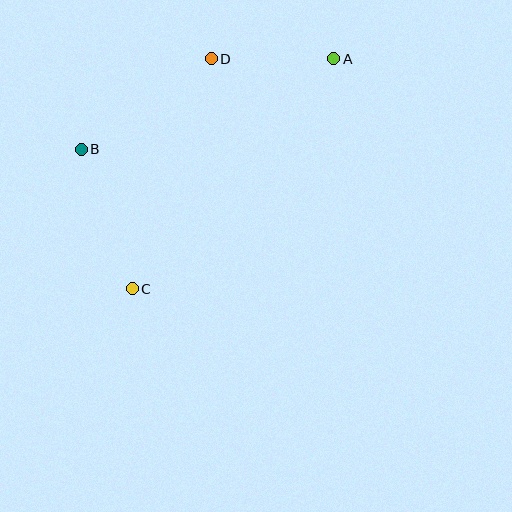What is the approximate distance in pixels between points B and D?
The distance between B and D is approximately 158 pixels.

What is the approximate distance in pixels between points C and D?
The distance between C and D is approximately 243 pixels.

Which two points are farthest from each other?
Points A and C are farthest from each other.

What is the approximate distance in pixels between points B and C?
The distance between B and C is approximately 148 pixels.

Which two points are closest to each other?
Points A and D are closest to each other.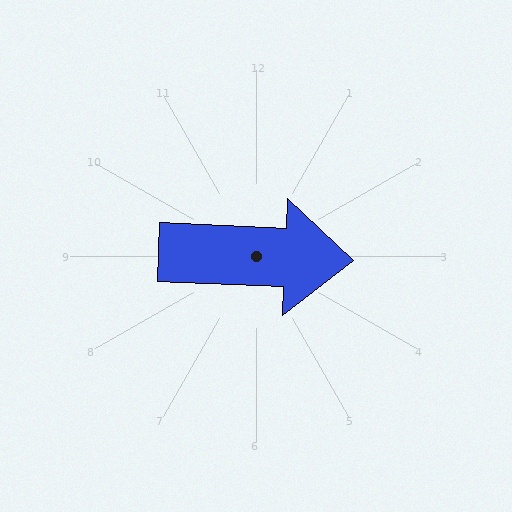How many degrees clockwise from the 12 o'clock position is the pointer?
Approximately 92 degrees.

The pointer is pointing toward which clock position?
Roughly 3 o'clock.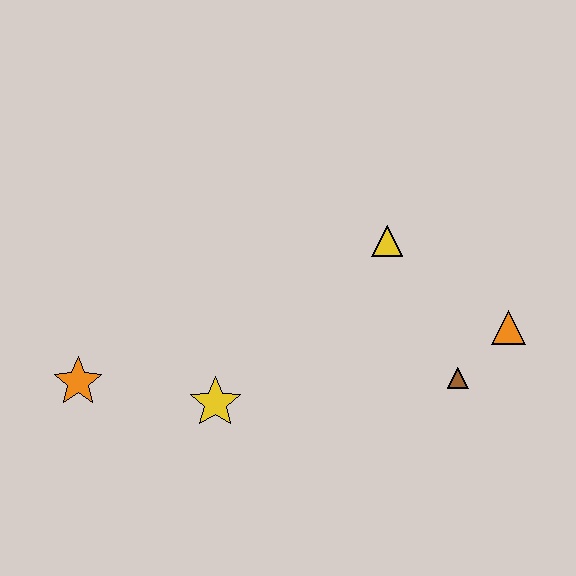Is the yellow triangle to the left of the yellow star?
No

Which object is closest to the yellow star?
The orange star is closest to the yellow star.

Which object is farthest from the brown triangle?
The orange star is farthest from the brown triangle.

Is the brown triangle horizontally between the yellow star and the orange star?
No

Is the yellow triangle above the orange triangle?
Yes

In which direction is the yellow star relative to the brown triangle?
The yellow star is to the left of the brown triangle.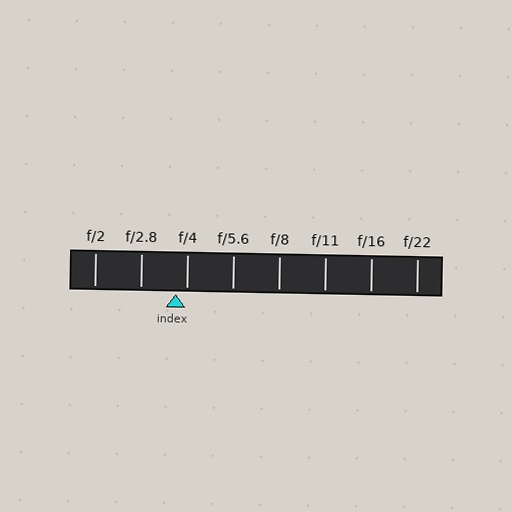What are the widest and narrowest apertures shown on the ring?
The widest aperture shown is f/2 and the narrowest is f/22.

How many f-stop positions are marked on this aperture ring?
There are 8 f-stop positions marked.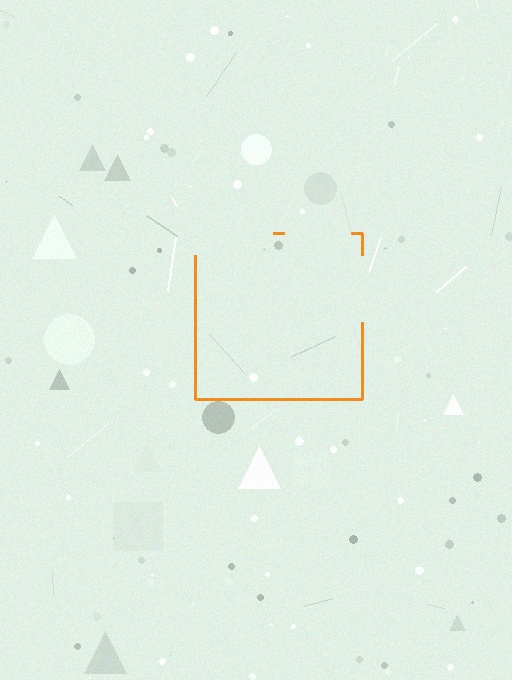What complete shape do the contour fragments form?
The contour fragments form a square.